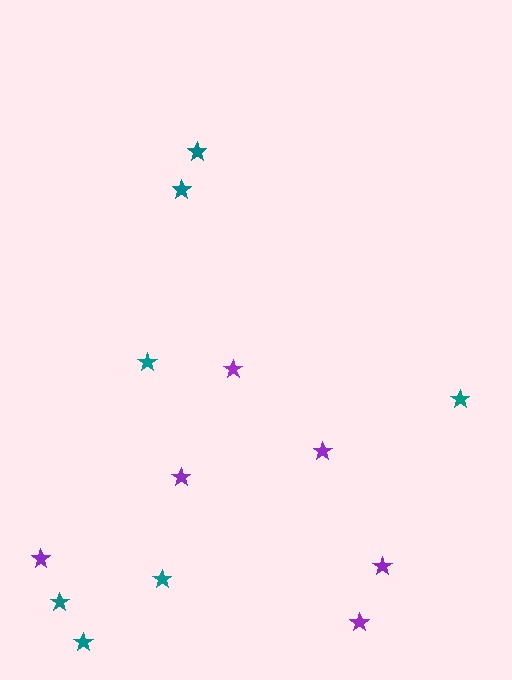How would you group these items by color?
There are 2 groups: one group of purple stars (6) and one group of teal stars (7).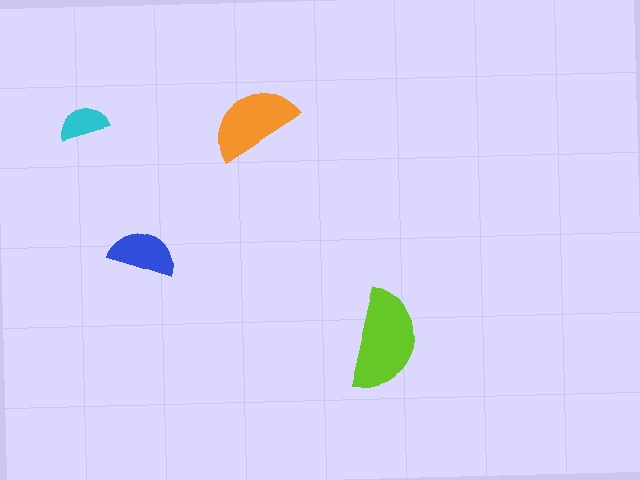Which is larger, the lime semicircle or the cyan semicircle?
The lime one.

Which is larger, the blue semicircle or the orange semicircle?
The orange one.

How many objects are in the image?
There are 4 objects in the image.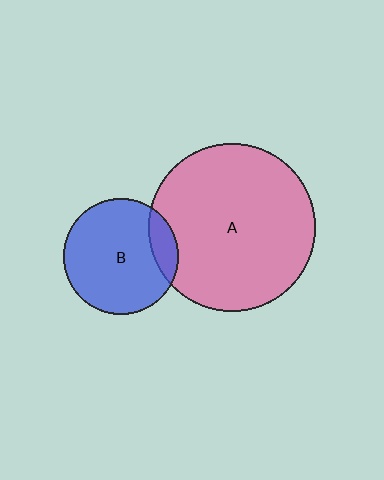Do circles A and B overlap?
Yes.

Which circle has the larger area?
Circle A (pink).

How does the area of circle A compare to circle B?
Approximately 2.1 times.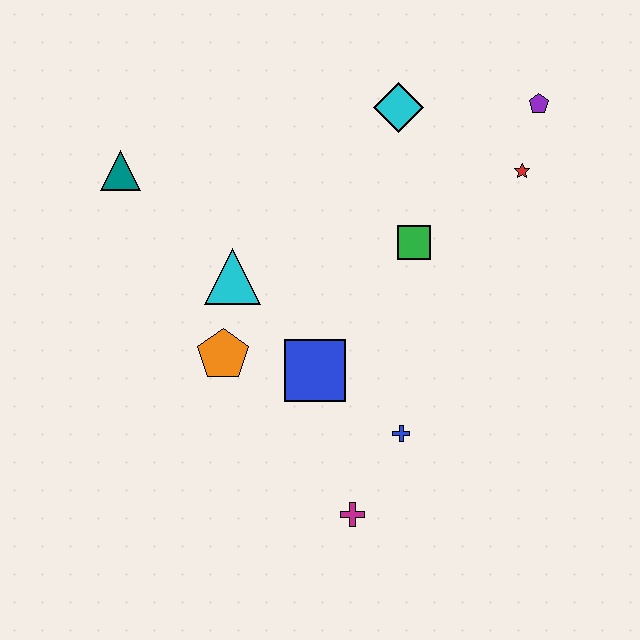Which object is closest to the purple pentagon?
The red star is closest to the purple pentagon.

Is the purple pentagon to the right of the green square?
Yes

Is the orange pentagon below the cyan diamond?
Yes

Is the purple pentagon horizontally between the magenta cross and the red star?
No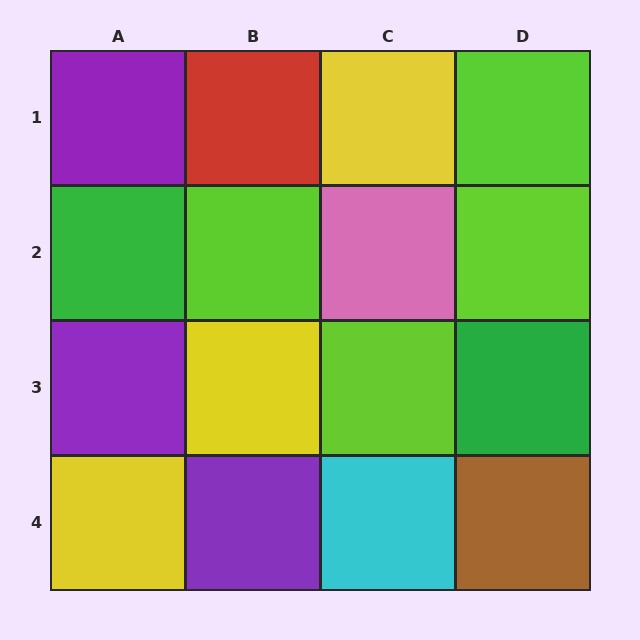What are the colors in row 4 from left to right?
Yellow, purple, cyan, brown.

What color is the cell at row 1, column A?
Purple.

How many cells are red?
1 cell is red.